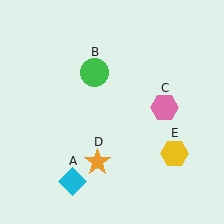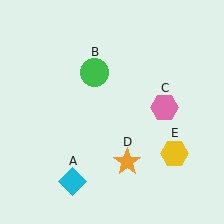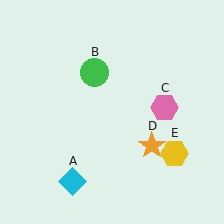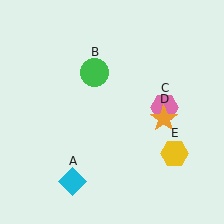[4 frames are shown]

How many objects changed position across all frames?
1 object changed position: orange star (object D).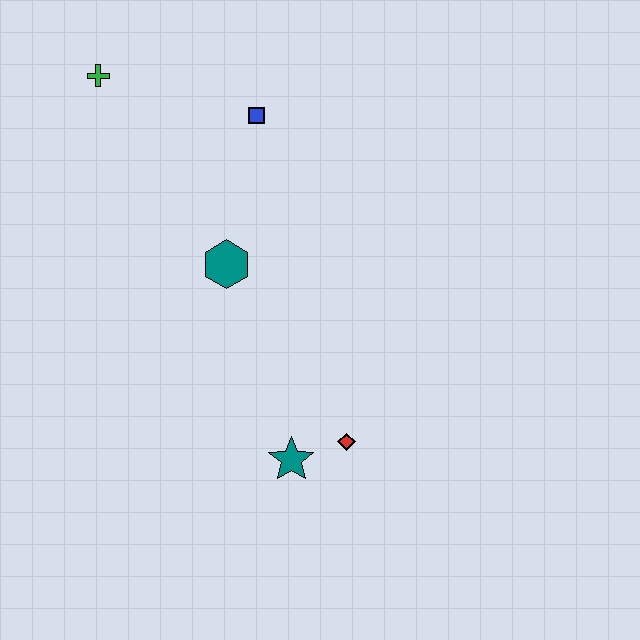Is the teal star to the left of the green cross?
No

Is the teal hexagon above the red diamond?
Yes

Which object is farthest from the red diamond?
The green cross is farthest from the red diamond.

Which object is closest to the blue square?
The teal hexagon is closest to the blue square.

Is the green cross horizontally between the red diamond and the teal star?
No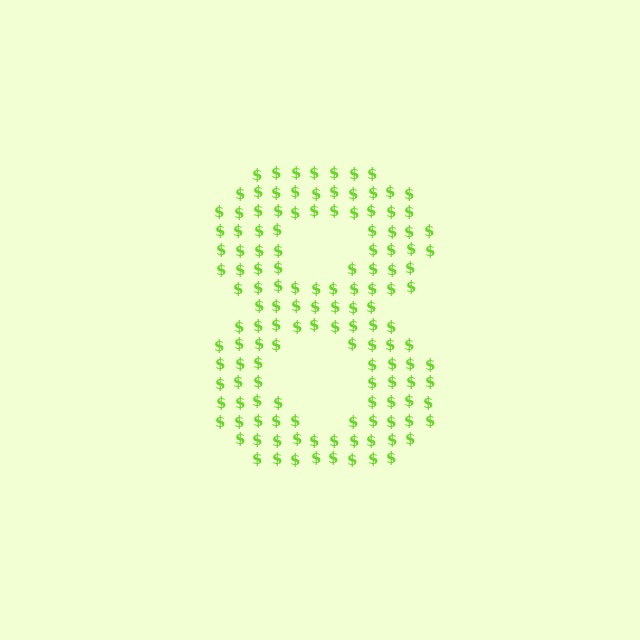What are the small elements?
The small elements are dollar signs.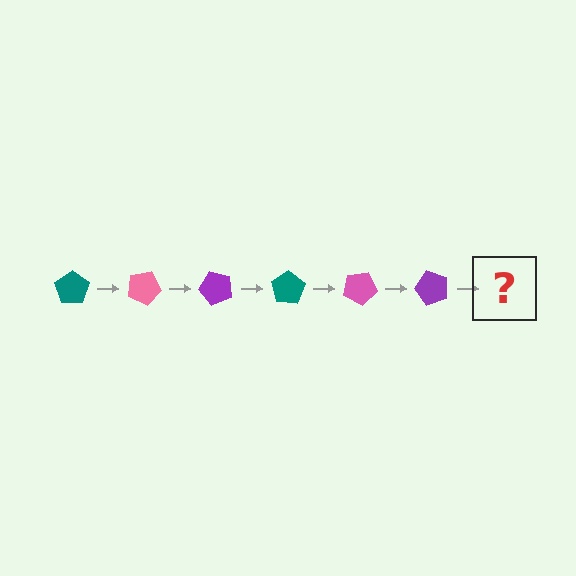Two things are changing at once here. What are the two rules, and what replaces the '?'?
The two rules are that it rotates 25 degrees each step and the color cycles through teal, pink, and purple. The '?' should be a teal pentagon, rotated 150 degrees from the start.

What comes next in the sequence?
The next element should be a teal pentagon, rotated 150 degrees from the start.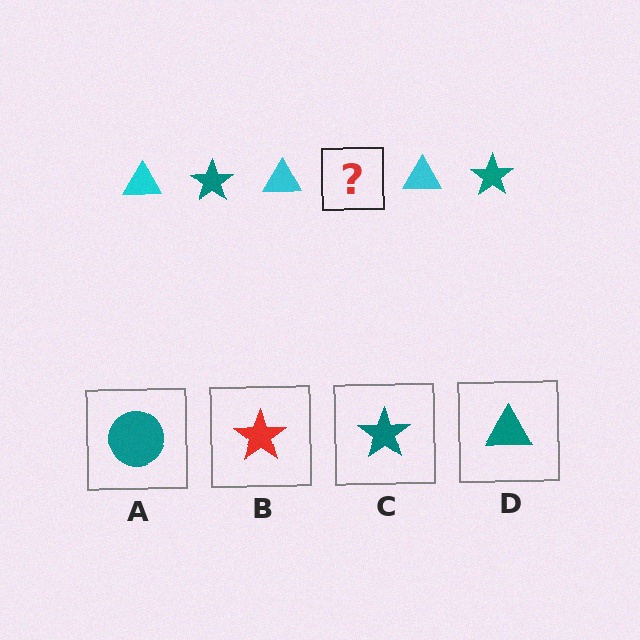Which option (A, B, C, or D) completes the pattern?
C.